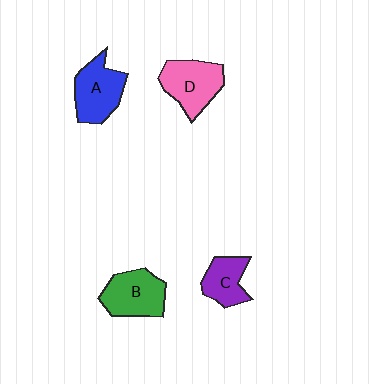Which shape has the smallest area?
Shape C (purple).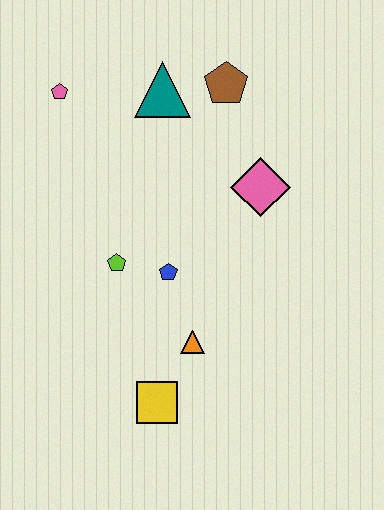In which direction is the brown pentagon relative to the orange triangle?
The brown pentagon is above the orange triangle.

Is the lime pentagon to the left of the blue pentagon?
Yes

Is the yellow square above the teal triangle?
No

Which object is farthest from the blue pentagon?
The pink pentagon is farthest from the blue pentagon.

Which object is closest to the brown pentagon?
The teal triangle is closest to the brown pentagon.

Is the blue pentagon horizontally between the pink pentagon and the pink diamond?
Yes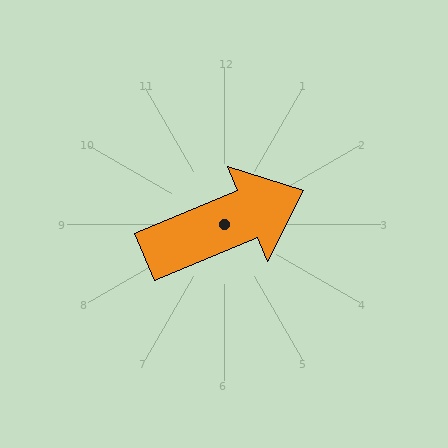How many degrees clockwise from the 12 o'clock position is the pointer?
Approximately 67 degrees.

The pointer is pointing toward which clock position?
Roughly 2 o'clock.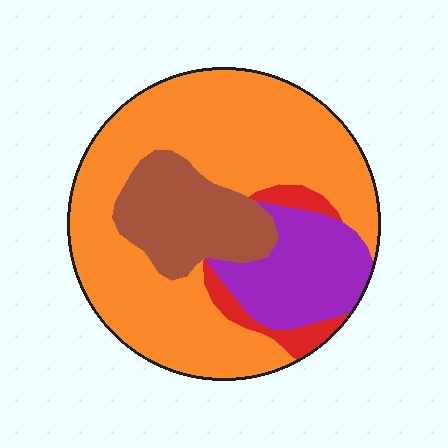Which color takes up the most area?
Orange, at roughly 60%.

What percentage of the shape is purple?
Purple takes up less than a quarter of the shape.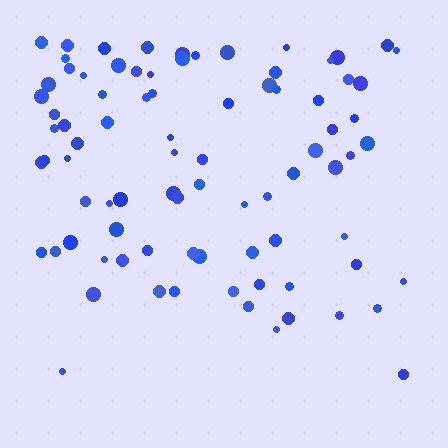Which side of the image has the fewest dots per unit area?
The bottom.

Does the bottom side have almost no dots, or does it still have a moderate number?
Still a moderate number, just noticeably fewer than the top.